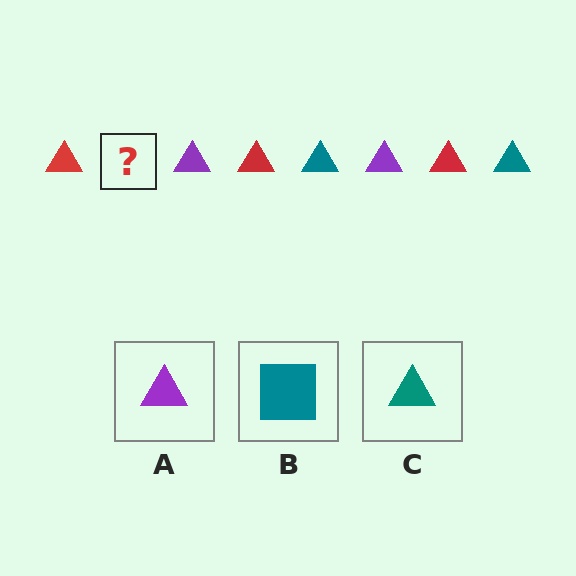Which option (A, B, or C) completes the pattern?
C.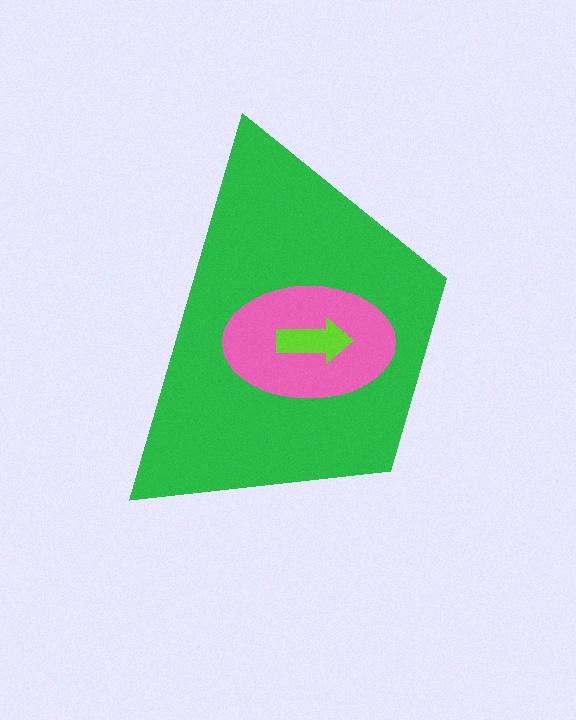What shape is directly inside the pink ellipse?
The lime arrow.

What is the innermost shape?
The lime arrow.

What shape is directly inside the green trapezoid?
The pink ellipse.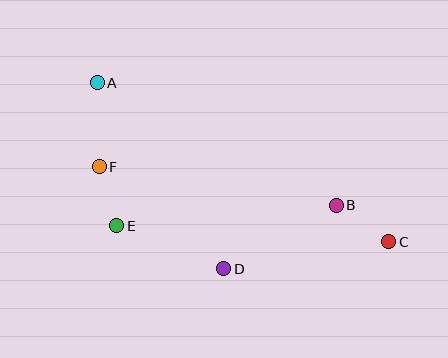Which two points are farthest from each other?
Points A and C are farthest from each other.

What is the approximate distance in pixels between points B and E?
The distance between B and E is approximately 221 pixels.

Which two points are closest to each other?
Points E and F are closest to each other.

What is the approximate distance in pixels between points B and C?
The distance between B and C is approximately 64 pixels.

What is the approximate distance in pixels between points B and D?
The distance between B and D is approximately 129 pixels.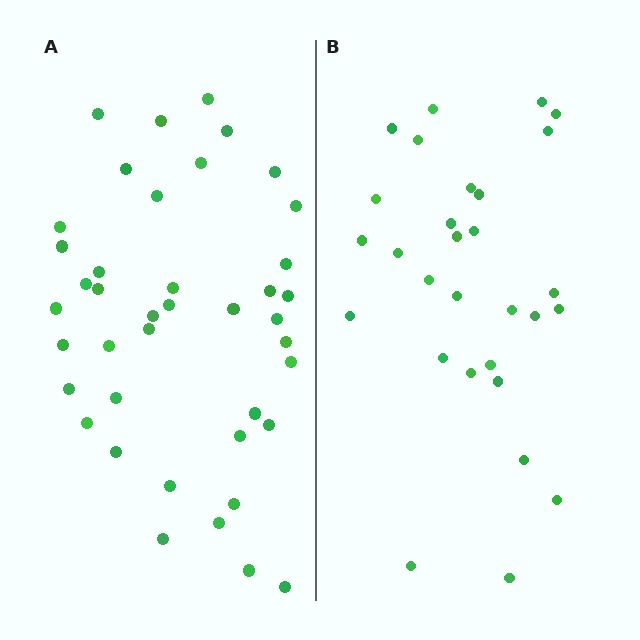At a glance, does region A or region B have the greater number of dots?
Region A (the left region) has more dots.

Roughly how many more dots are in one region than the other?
Region A has roughly 12 or so more dots than region B.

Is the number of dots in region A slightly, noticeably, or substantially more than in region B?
Region A has noticeably more, but not dramatically so. The ratio is roughly 1.4 to 1.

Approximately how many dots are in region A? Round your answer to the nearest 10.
About 40 dots. (The exact count is 41, which rounds to 40.)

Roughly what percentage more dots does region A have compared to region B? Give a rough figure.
About 40% more.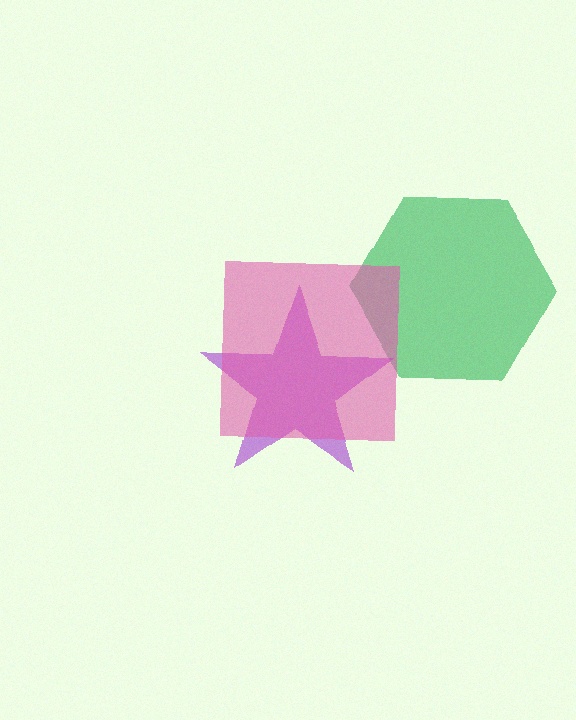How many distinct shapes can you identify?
There are 3 distinct shapes: a green hexagon, a purple star, a pink square.